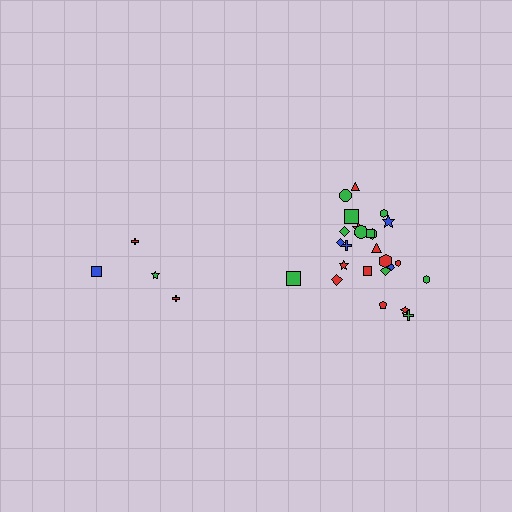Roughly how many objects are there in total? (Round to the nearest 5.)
Roughly 30 objects in total.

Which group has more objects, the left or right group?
The right group.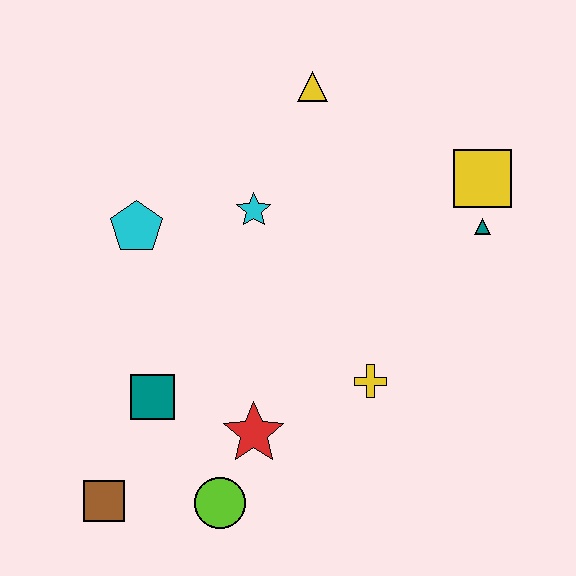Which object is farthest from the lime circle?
The yellow triangle is farthest from the lime circle.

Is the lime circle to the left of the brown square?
No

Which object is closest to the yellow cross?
The red star is closest to the yellow cross.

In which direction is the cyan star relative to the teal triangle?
The cyan star is to the left of the teal triangle.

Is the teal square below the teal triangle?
Yes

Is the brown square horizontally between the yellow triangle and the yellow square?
No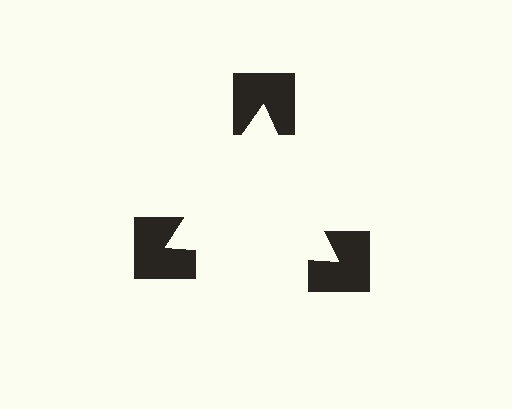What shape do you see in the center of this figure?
An illusory triangle — its edges are inferred from the aligned wedge cuts in the notched squares, not physically drawn.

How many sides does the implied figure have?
3 sides.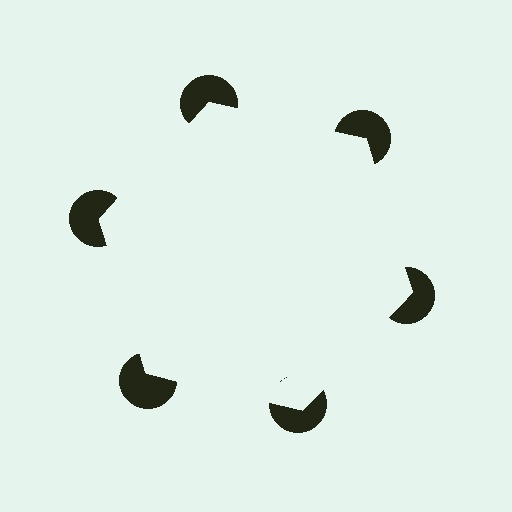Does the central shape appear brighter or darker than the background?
It typically appears slightly brighter than the background, even though no actual brightness change is drawn.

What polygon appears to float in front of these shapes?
An illusory hexagon — its edges are inferred from the aligned wedge cuts in the pac-man discs, not physically drawn.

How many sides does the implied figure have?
6 sides.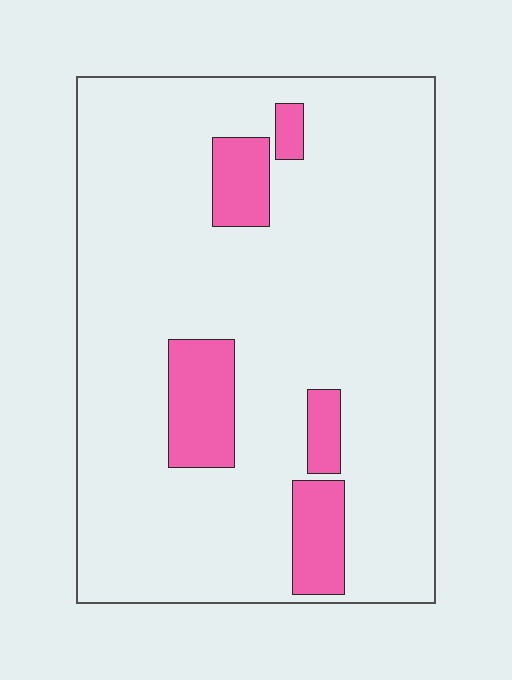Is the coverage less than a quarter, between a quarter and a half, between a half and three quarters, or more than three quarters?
Less than a quarter.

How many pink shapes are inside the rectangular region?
5.